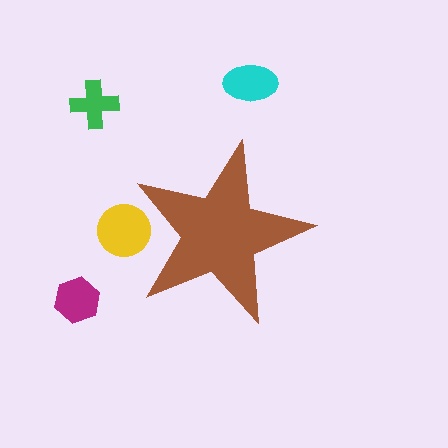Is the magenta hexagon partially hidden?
No, the magenta hexagon is fully visible.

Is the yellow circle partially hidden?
Yes, the yellow circle is partially hidden behind the brown star.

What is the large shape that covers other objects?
A brown star.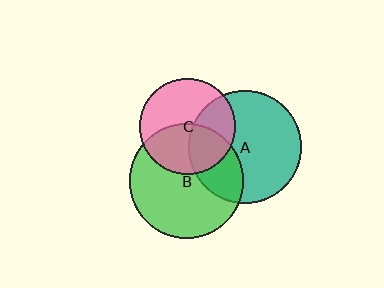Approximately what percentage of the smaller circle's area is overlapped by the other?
Approximately 35%.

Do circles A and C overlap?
Yes.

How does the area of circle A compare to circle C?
Approximately 1.4 times.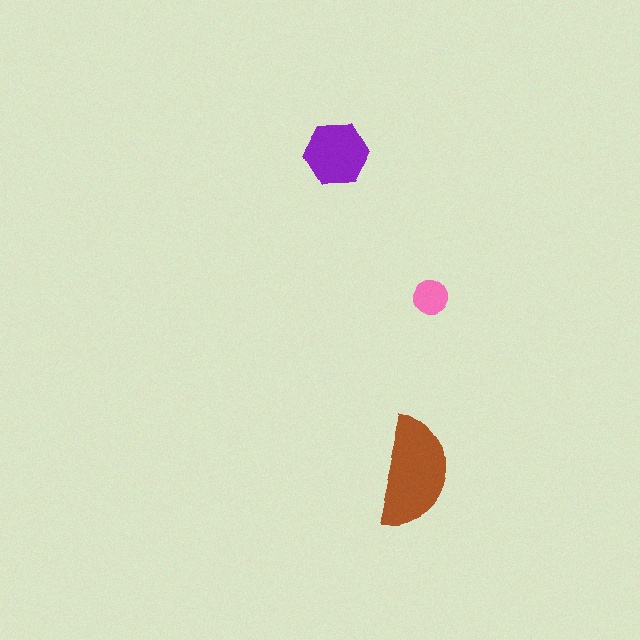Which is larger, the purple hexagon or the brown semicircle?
The brown semicircle.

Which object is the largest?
The brown semicircle.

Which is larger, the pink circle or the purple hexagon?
The purple hexagon.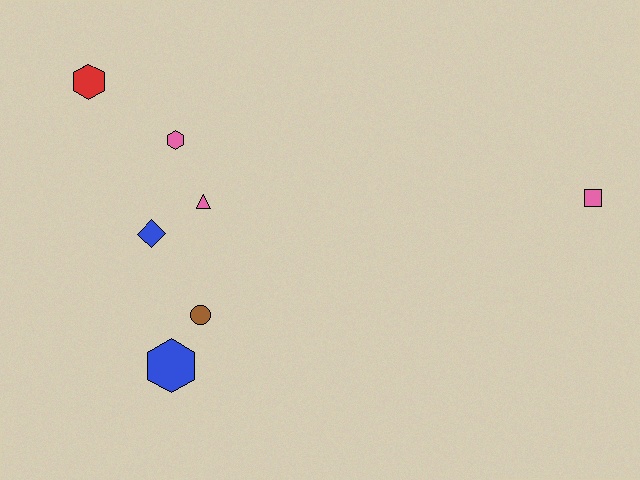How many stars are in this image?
There are no stars.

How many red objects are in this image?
There is 1 red object.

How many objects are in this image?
There are 7 objects.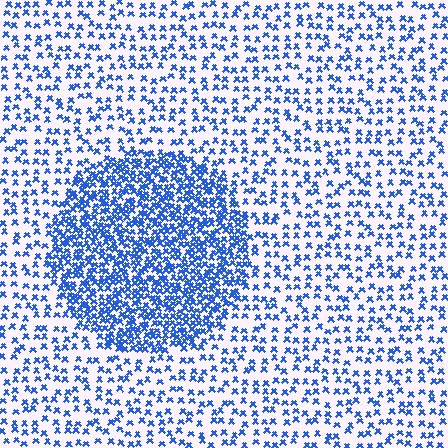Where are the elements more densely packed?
The elements are more densely packed inside the circle boundary.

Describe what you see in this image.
The image contains small blue elements arranged at two different densities. A circle-shaped region is visible where the elements are more densely packed than the surrounding area.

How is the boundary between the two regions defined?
The boundary is defined by a change in element density (approximately 2.6x ratio). All elements are the same color, size, and shape.